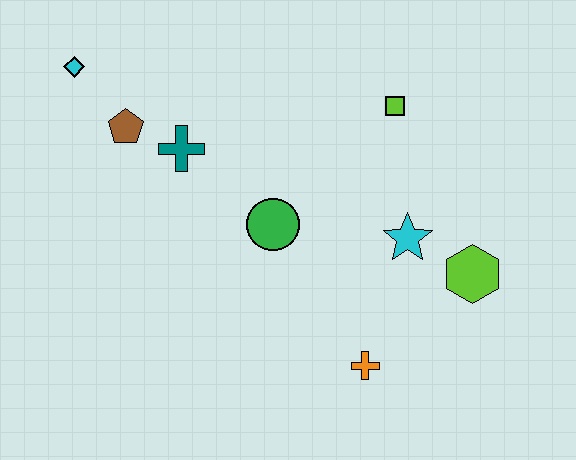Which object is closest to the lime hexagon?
The cyan star is closest to the lime hexagon.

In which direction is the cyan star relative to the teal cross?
The cyan star is to the right of the teal cross.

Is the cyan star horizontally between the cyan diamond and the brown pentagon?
No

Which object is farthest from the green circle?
The cyan diamond is farthest from the green circle.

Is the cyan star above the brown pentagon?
No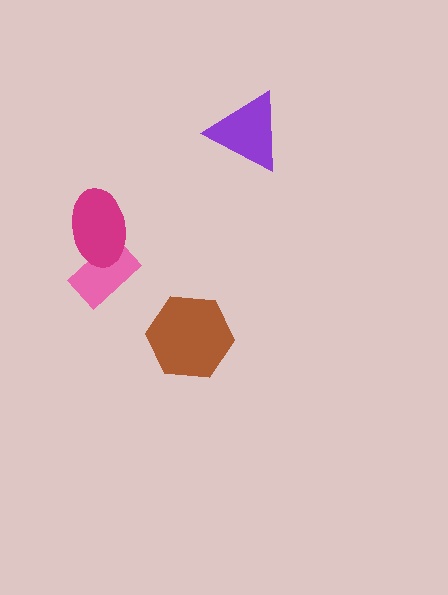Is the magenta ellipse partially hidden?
No, no other shape covers it.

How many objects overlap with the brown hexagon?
0 objects overlap with the brown hexagon.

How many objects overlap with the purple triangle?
0 objects overlap with the purple triangle.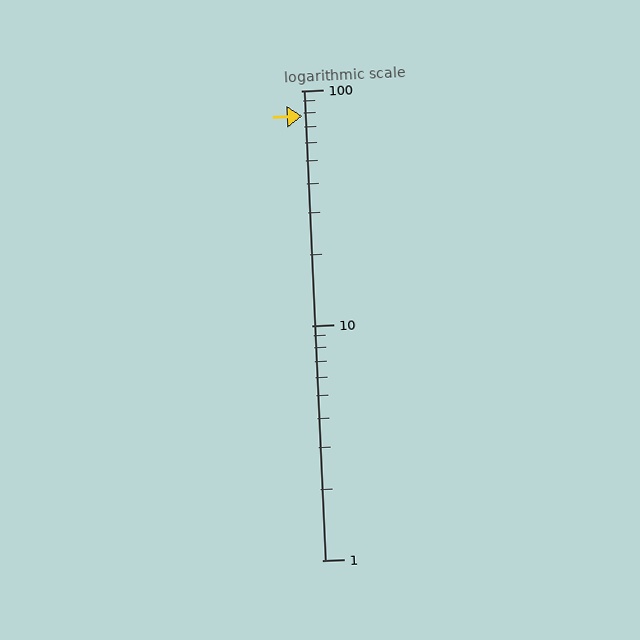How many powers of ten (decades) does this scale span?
The scale spans 2 decades, from 1 to 100.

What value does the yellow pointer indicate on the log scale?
The pointer indicates approximately 78.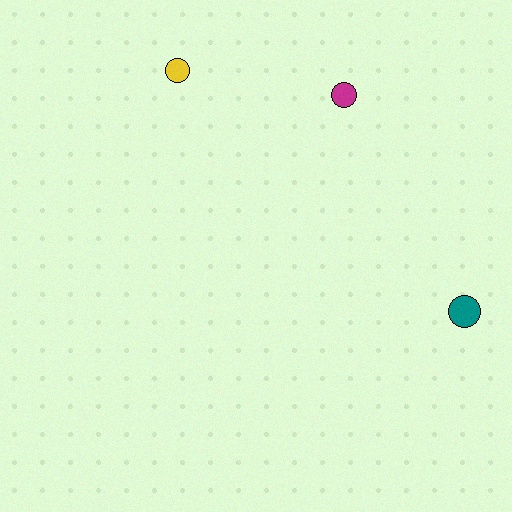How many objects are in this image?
There are 3 objects.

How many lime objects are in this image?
There are no lime objects.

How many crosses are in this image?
There are no crosses.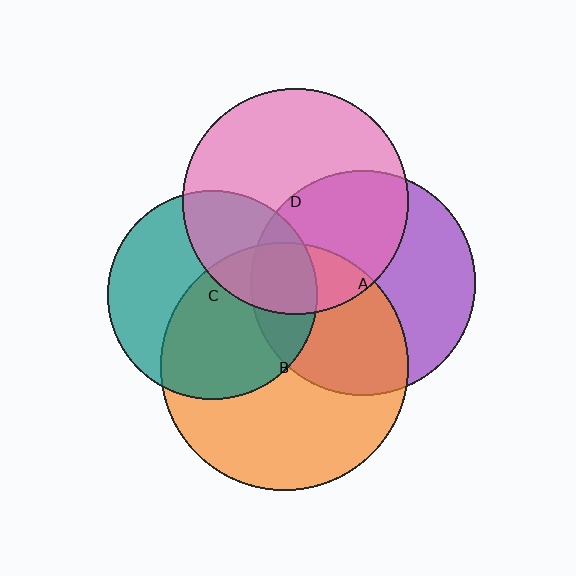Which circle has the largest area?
Circle B (orange).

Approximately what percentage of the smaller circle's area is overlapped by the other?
Approximately 45%.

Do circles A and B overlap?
Yes.